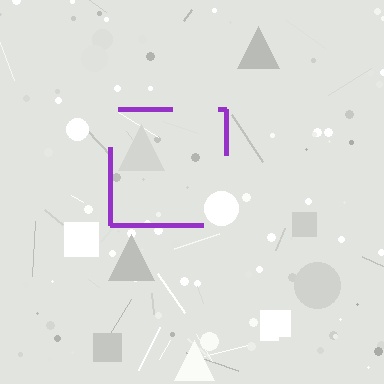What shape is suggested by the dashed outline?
The dashed outline suggests a square.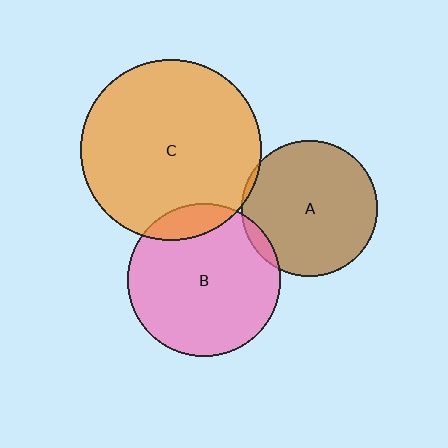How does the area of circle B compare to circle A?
Approximately 1.2 times.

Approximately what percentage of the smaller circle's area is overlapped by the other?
Approximately 5%.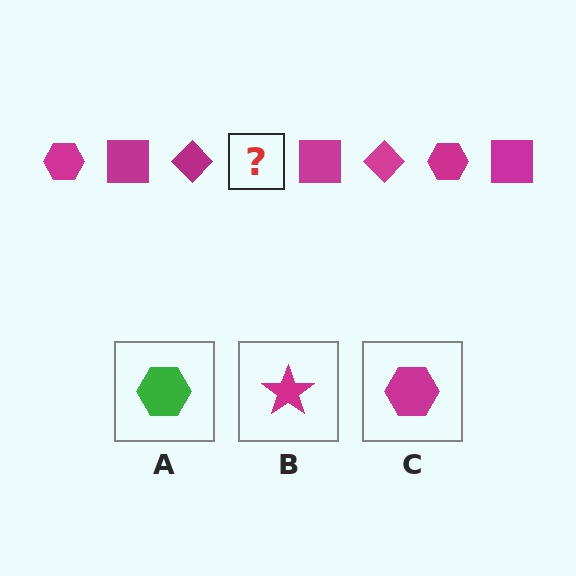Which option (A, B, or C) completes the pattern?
C.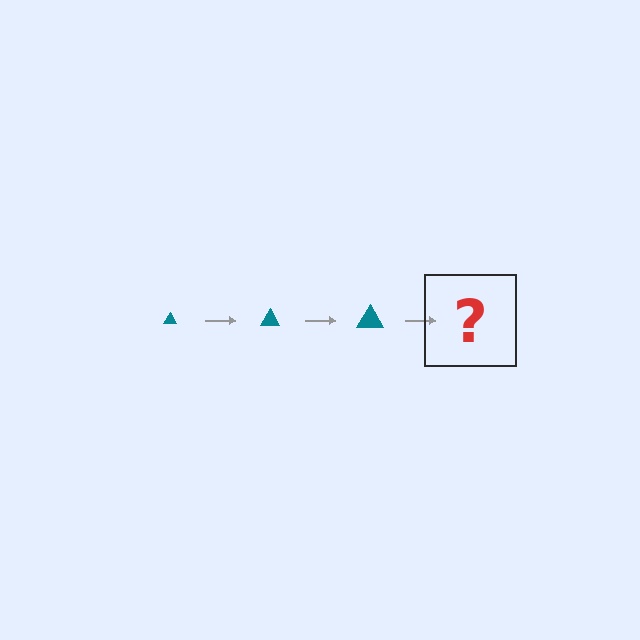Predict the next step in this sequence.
The next step is a teal triangle, larger than the previous one.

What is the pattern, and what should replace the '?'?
The pattern is that the triangle gets progressively larger each step. The '?' should be a teal triangle, larger than the previous one.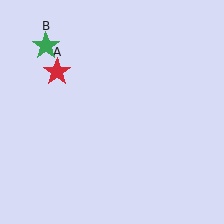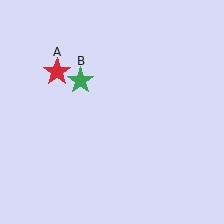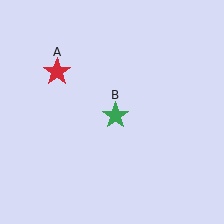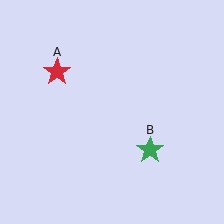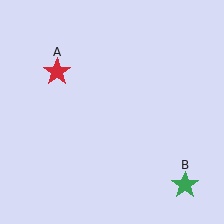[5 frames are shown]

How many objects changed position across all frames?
1 object changed position: green star (object B).